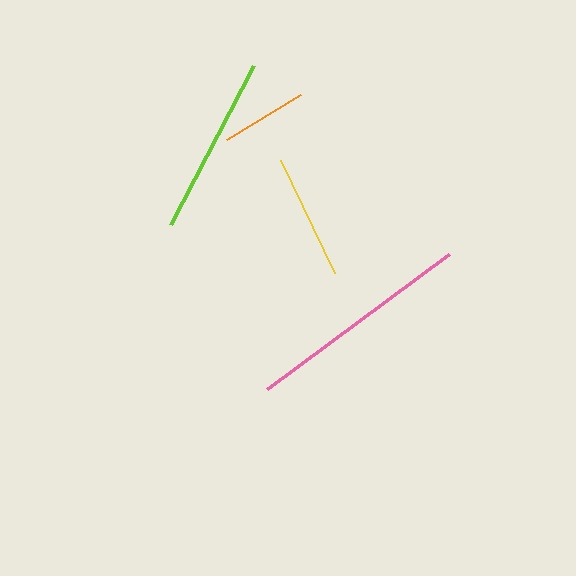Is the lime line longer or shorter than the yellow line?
The lime line is longer than the yellow line.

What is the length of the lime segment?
The lime segment is approximately 179 pixels long.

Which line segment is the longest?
The pink line is the longest at approximately 227 pixels.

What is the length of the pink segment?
The pink segment is approximately 227 pixels long.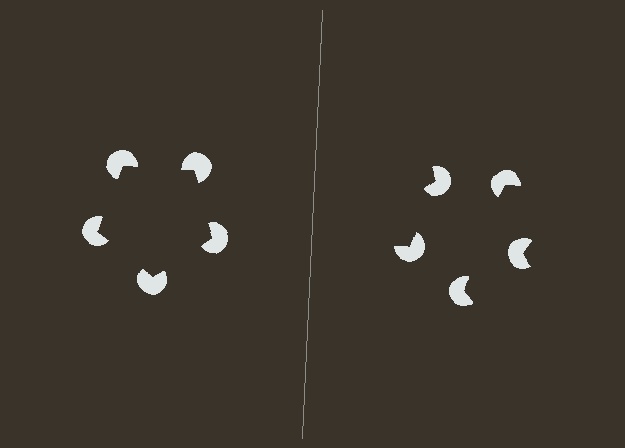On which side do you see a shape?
An illusory pentagon appears on the left side. On the right side the wedge cuts are rotated, so no coherent shape forms.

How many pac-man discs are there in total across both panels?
10 — 5 on each side.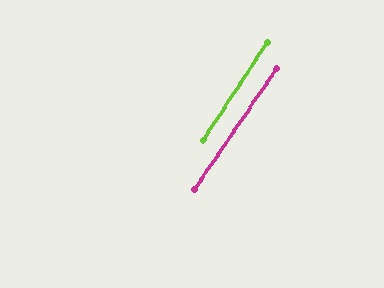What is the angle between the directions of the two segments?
Approximately 1 degree.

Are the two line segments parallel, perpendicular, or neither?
Parallel — their directions differ by only 0.6°.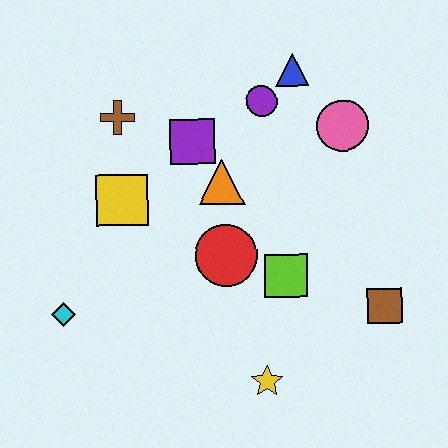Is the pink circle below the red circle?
No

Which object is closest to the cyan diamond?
The yellow square is closest to the cyan diamond.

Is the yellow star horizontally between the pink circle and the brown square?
No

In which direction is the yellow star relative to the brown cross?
The yellow star is below the brown cross.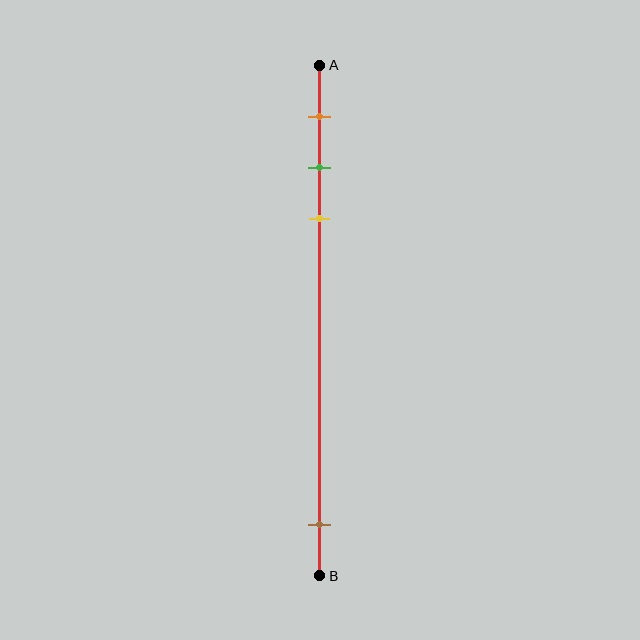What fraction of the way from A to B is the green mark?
The green mark is approximately 20% (0.2) of the way from A to B.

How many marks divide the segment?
There are 4 marks dividing the segment.